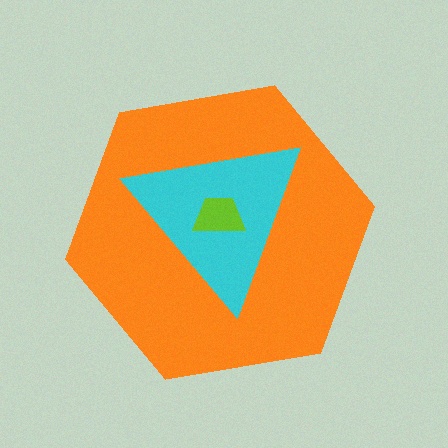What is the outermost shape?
The orange hexagon.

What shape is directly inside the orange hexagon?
The cyan triangle.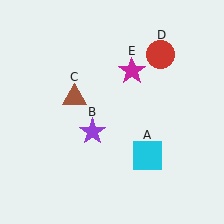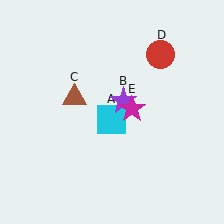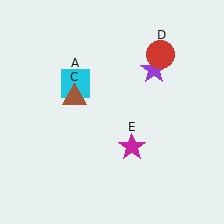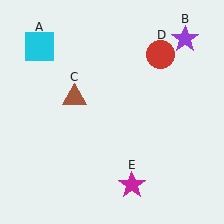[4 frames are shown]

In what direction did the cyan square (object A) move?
The cyan square (object A) moved up and to the left.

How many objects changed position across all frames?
3 objects changed position: cyan square (object A), purple star (object B), magenta star (object E).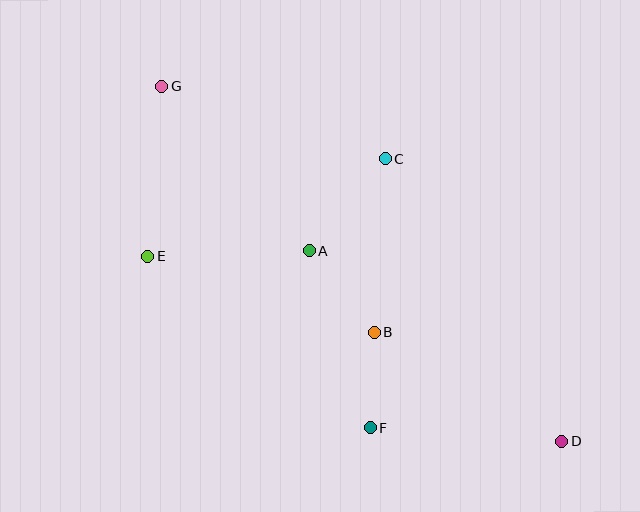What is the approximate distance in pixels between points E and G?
The distance between E and G is approximately 171 pixels.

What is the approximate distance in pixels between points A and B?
The distance between A and B is approximately 104 pixels.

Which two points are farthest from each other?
Points D and G are farthest from each other.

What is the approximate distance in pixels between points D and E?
The distance between D and E is approximately 453 pixels.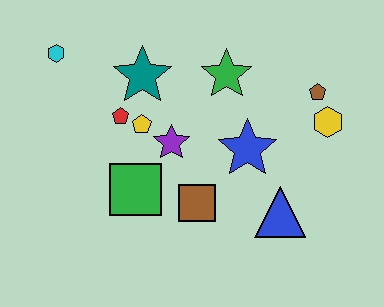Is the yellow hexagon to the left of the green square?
No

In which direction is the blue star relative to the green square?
The blue star is to the right of the green square.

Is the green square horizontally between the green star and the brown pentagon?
No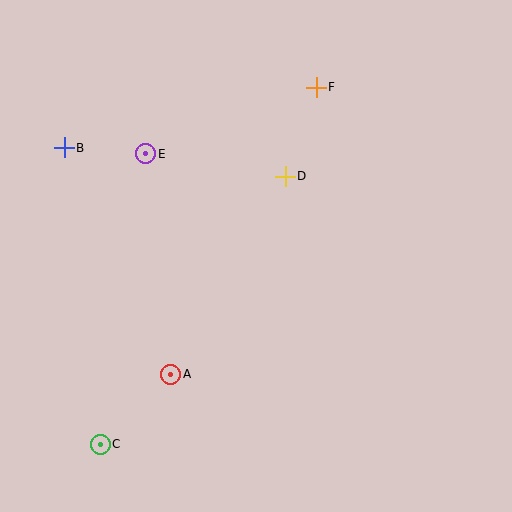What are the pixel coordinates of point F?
Point F is at (316, 87).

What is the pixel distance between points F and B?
The distance between F and B is 259 pixels.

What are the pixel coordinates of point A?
Point A is at (171, 374).